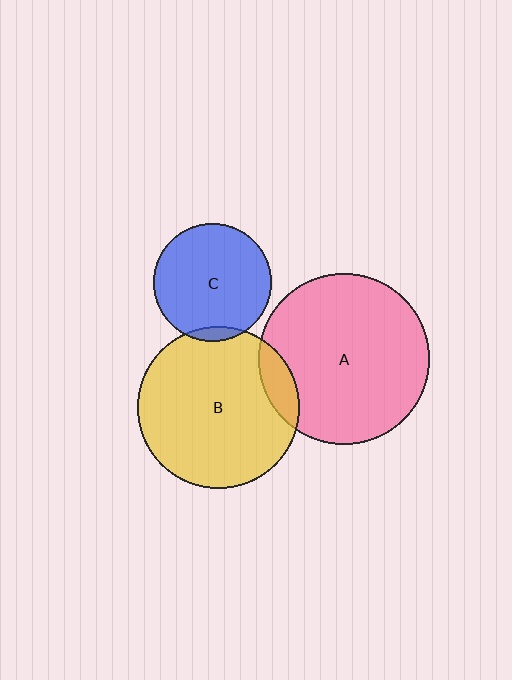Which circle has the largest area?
Circle A (pink).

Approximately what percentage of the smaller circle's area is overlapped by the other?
Approximately 10%.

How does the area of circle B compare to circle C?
Approximately 1.9 times.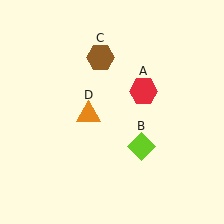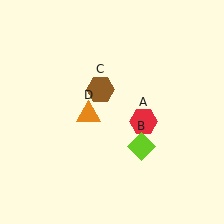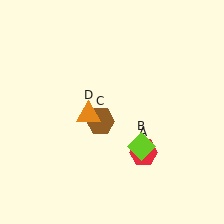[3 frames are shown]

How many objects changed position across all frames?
2 objects changed position: red hexagon (object A), brown hexagon (object C).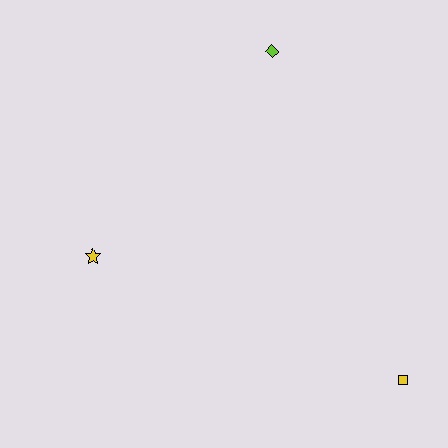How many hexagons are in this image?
There are no hexagons.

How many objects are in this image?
There are 3 objects.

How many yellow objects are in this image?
There are 2 yellow objects.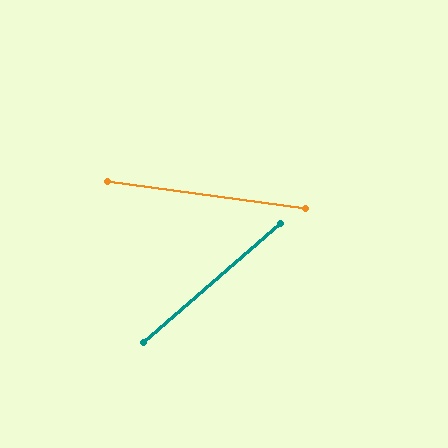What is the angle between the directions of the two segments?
Approximately 49 degrees.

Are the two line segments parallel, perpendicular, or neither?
Neither parallel nor perpendicular — they differ by about 49°.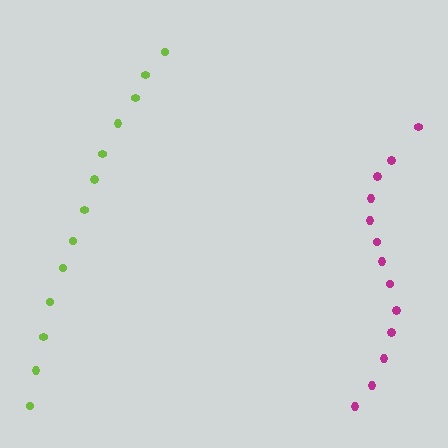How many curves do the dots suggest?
There are 2 distinct paths.